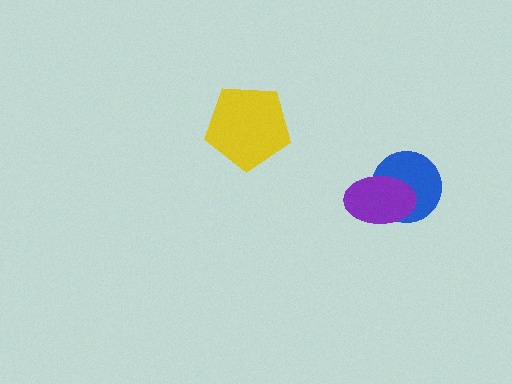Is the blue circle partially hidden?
Yes, it is partially covered by another shape.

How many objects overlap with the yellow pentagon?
0 objects overlap with the yellow pentagon.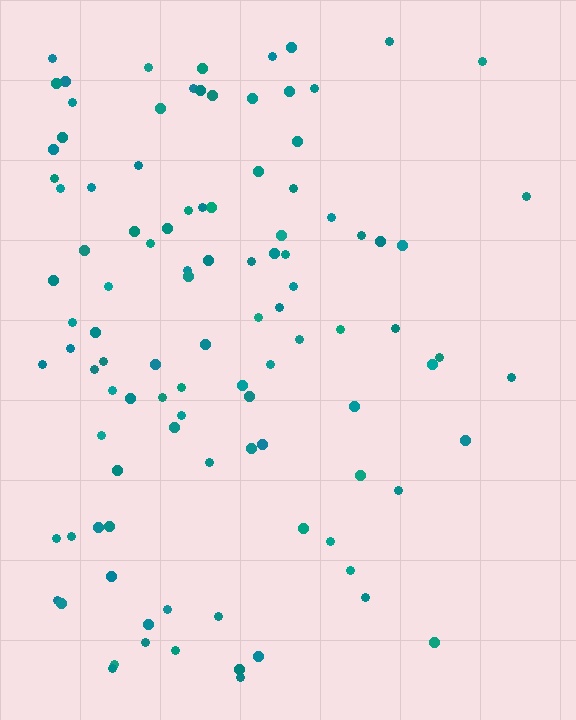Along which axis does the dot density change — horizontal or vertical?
Horizontal.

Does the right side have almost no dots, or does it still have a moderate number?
Still a moderate number, just noticeably fewer than the left.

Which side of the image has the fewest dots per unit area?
The right.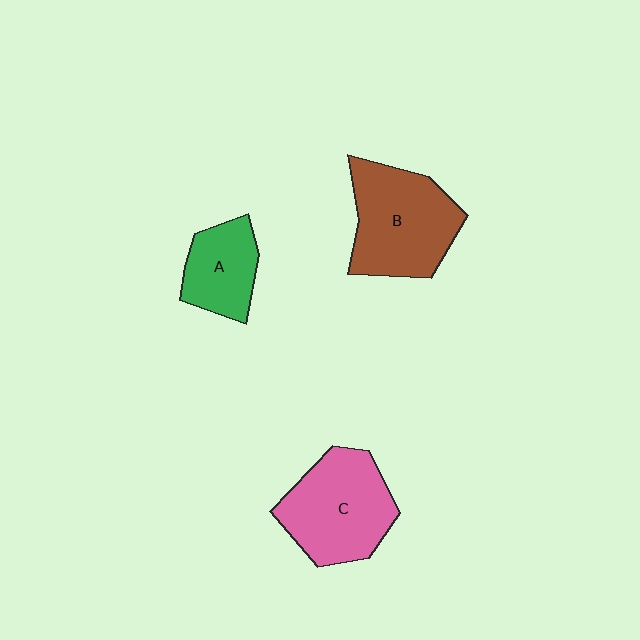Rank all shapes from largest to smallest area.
From largest to smallest: B (brown), C (pink), A (green).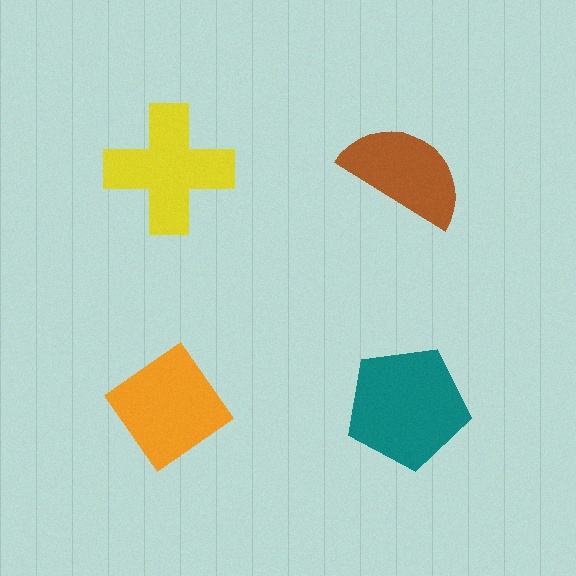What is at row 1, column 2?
A brown semicircle.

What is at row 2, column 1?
An orange diamond.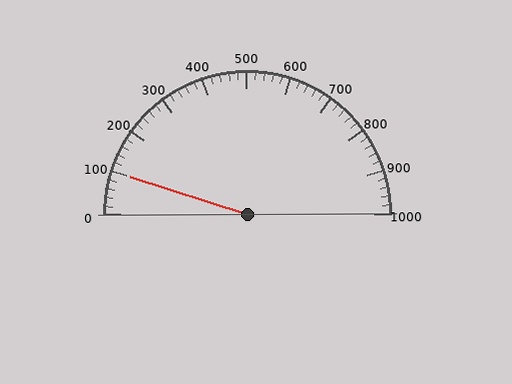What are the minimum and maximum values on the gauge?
The gauge ranges from 0 to 1000.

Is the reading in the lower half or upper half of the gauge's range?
The reading is in the lower half of the range (0 to 1000).